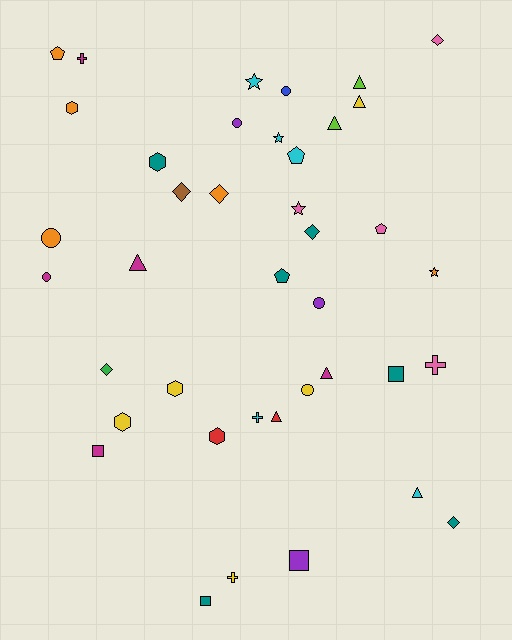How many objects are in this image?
There are 40 objects.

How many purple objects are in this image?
There are 3 purple objects.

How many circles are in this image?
There are 6 circles.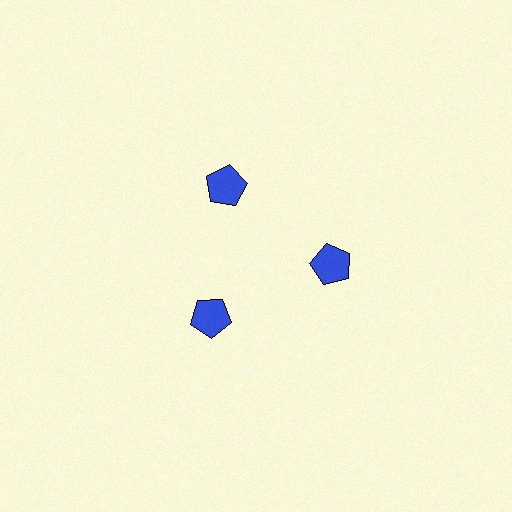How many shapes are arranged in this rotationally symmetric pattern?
There are 3 shapes, arranged in 3 groups of 1.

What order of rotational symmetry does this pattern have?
This pattern has 3-fold rotational symmetry.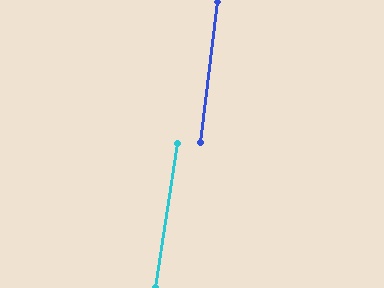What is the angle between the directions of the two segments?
Approximately 2 degrees.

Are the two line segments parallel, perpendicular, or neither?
Parallel — their directions differ by only 1.7°.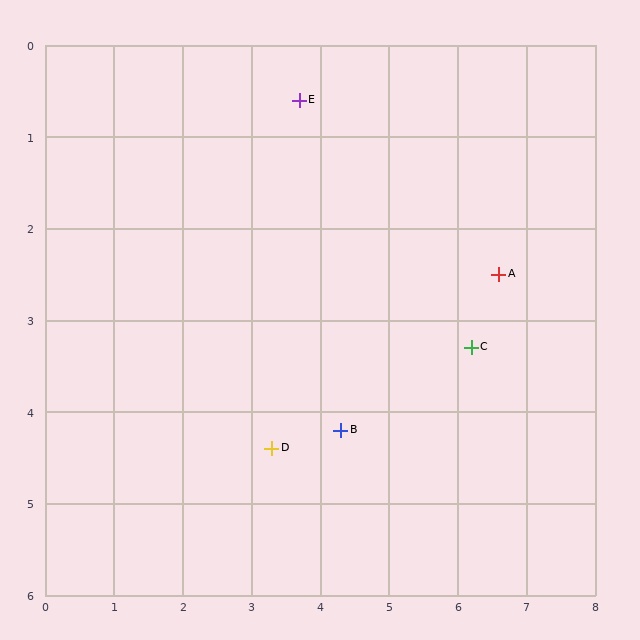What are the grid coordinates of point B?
Point B is at approximately (4.3, 4.2).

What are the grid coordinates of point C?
Point C is at approximately (6.2, 3.3).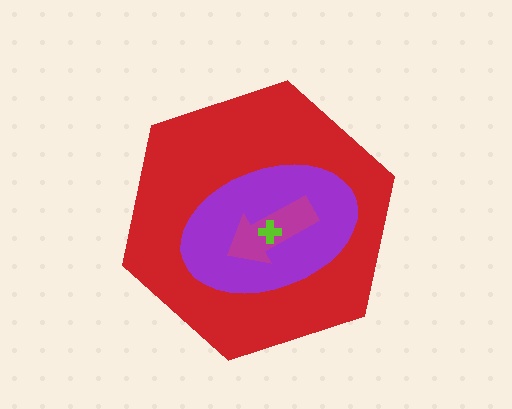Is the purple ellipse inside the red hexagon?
Yes.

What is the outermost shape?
The red hexagon.